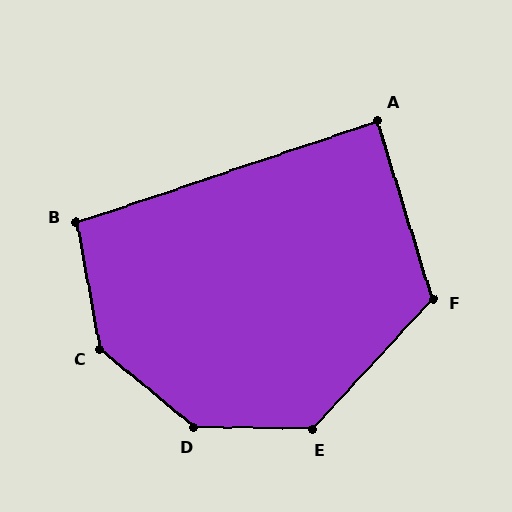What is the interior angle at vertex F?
Approximately 120 degrees (obtuse).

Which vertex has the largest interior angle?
D, at approximately 141 degrees.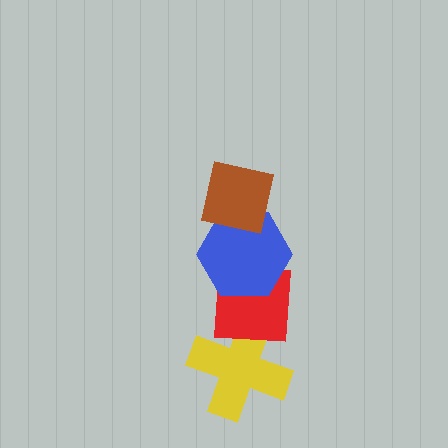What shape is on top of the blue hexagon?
The brown square is on top of the blue hexagon.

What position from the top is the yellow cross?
The yellow cross is 4th from the top.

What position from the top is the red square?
The red square is 3rd from the top.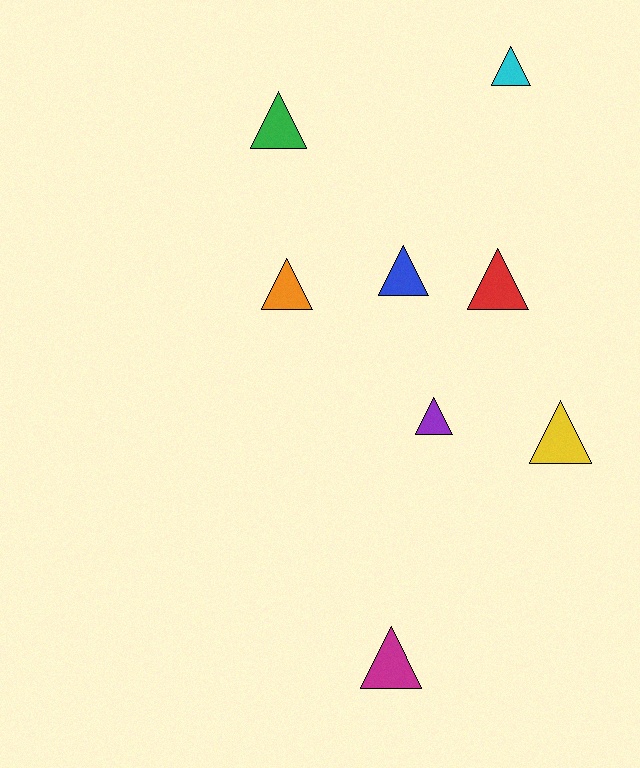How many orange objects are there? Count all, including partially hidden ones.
There is 1 orange object.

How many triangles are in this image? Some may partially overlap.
There are 8 triangles.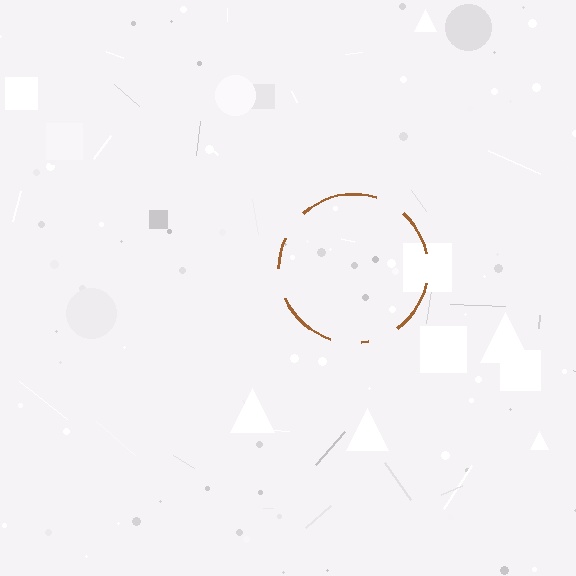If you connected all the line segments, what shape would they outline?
They would outline a circle.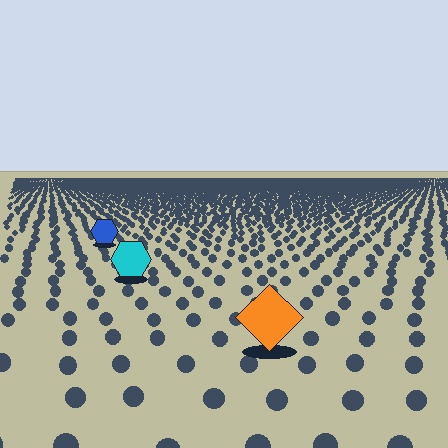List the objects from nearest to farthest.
From nearest to farthest: the orange diamond, the cyan hexagon, the blue hexagon.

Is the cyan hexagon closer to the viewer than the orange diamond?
No. The orange diamond is closer — you can tell from the texture gradient: the ground texture is coarser near it.